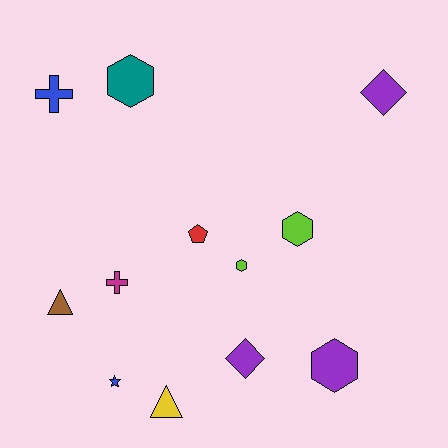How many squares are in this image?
There are no squares.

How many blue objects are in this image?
There are 2 blue objects.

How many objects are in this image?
There are 12 objects.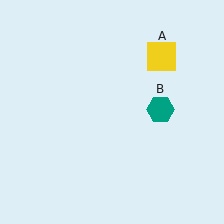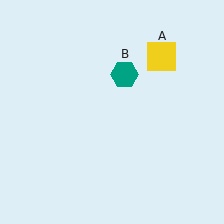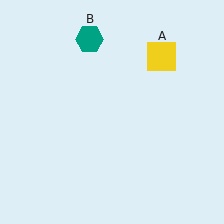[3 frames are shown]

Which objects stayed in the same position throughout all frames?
Yellow square (object A) remained stationary.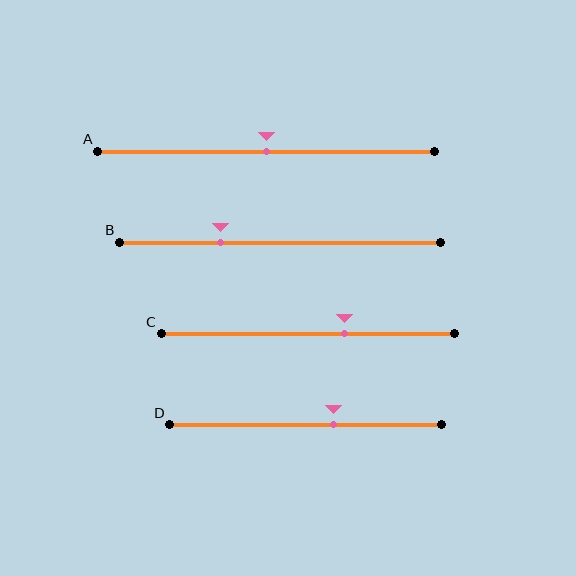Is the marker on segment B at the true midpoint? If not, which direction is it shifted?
No, the marker on segment B is shifted to the left by about 19% of the segment length.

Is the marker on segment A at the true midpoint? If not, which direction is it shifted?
Yes, the marker on segment A is at the true midpoint.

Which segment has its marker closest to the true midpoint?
Segment A has its marker closest to the true midpoint.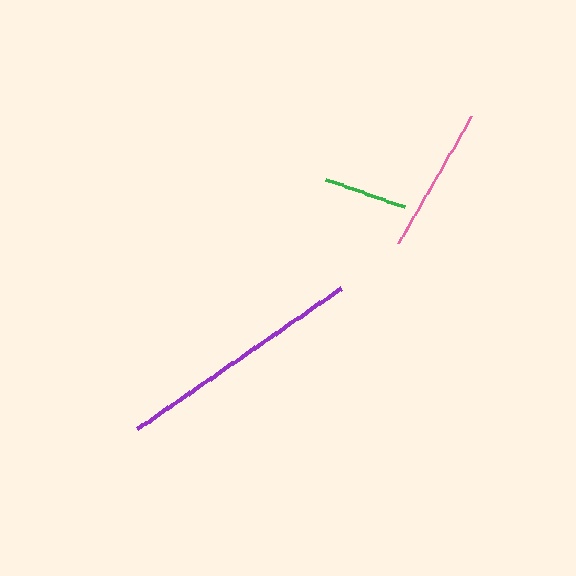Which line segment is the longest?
The purple line is the longest at approximately 248 pixels.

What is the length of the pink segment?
The pink segment is approximately 146 pixels long.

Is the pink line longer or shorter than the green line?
The pink line is longer than the green line.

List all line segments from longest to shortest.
From longest to shortest: purple, pink, green.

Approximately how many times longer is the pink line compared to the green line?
The pink line is approximately 1.8 times the length of the green line.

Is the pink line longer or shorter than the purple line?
The purple line is longer than the pink line.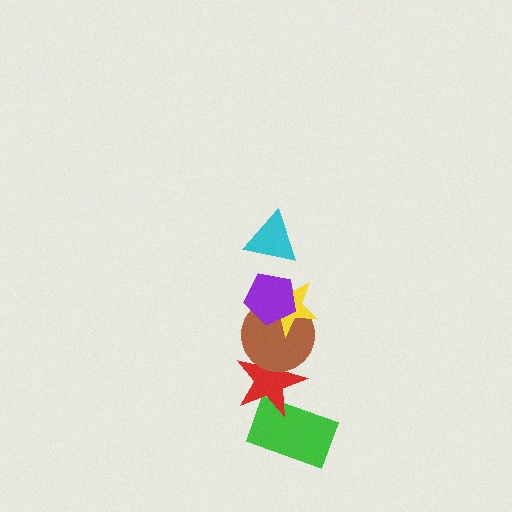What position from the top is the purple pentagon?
The purple pentagon is 2nd from the top.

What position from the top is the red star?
The red star is 5th from the top.